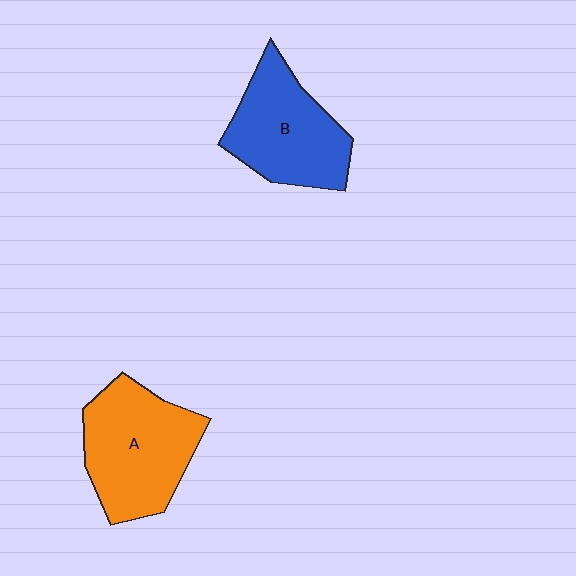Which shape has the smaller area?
Shape B (blue).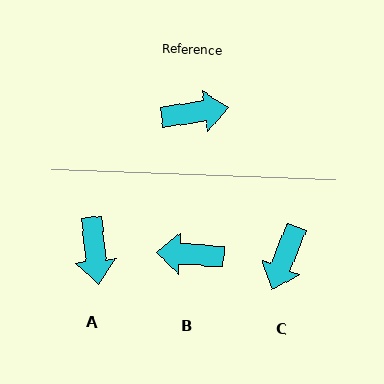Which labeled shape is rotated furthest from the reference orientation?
B, about 168 degrees away.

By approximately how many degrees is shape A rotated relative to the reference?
Approximately 92 degrees clockwise.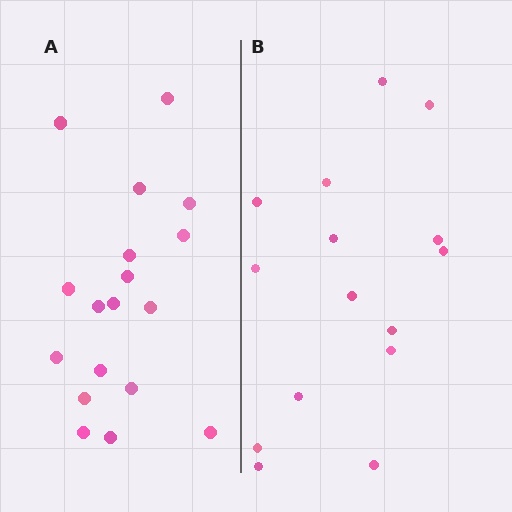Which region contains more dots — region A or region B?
Region A (the left region) has more dots.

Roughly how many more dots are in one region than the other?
Region A has just a few more — roughly 2 or 3 more dots than region B.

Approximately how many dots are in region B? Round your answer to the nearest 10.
About 20 dots. (The exact count is 15, which rounds to 20.)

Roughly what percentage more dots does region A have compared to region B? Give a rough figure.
About 20% more.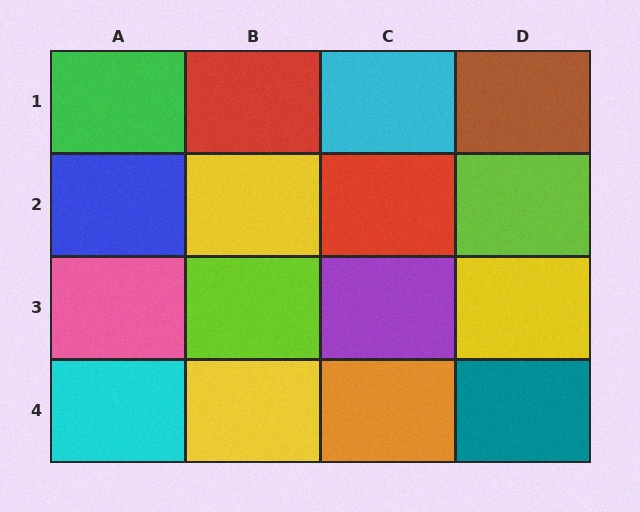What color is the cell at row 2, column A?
Blue.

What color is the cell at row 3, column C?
Purple.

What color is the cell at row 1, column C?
Cyan.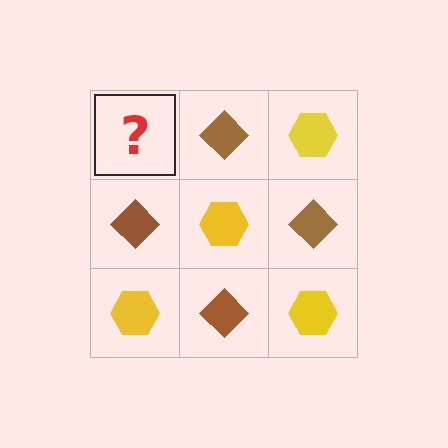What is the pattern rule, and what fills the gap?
The rule is that it alternates yellow hexagon and brown diamond in a checkerboard pattern. The gap should be filled with a yellow hexagon.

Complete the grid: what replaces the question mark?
The question mark should be replaced with a yellow hexagon.